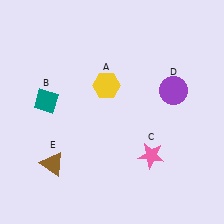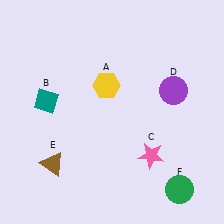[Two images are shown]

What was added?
A green circle (F) was added in Image 2.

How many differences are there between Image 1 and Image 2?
There is 1 difference between the two images.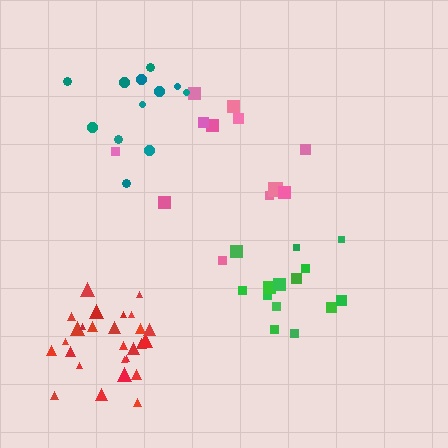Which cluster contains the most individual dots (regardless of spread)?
Red (27).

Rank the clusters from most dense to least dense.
red, green, teal, pink.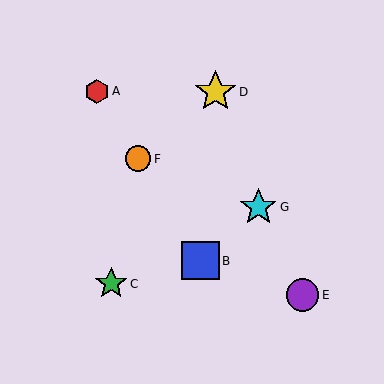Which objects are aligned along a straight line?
Objects A, B, F are aligned along a straight line.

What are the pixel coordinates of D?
Object D is at (215, 92).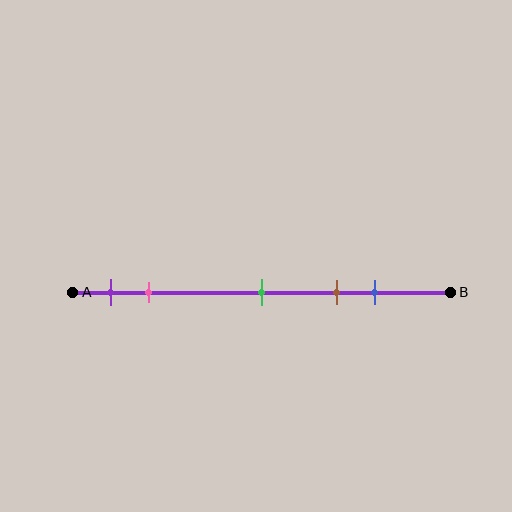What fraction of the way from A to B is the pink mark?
The pink mark is approximately 20% (0.2) of the way from A to B.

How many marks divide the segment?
There are 5 marks dividing the segment.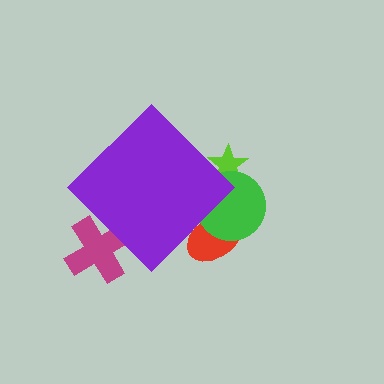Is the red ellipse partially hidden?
Yes, the red ellipse is partially hidden behind the purple diamond.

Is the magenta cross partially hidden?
Yes, the magenta cross is partially hidden behind the purple diamond.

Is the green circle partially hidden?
Yes, the green circle is partially hidden behind the purple diamond.